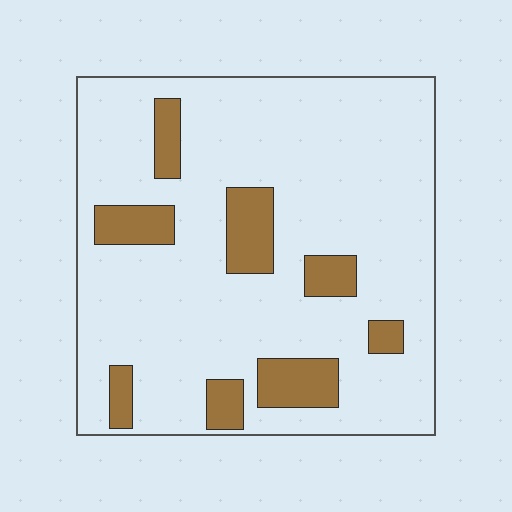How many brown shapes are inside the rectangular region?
8.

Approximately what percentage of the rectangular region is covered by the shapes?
Approximately 15%.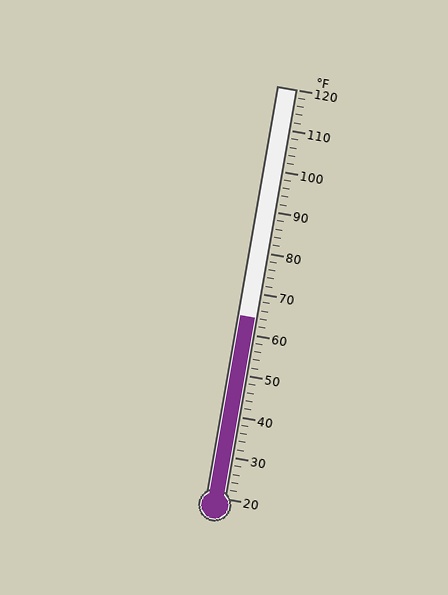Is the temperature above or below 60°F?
The temperature is above 60°F.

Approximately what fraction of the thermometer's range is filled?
The thermometer is filled to approximately 45% of its range.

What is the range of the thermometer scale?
The thermometer scale ranges from 20°F to 120°F.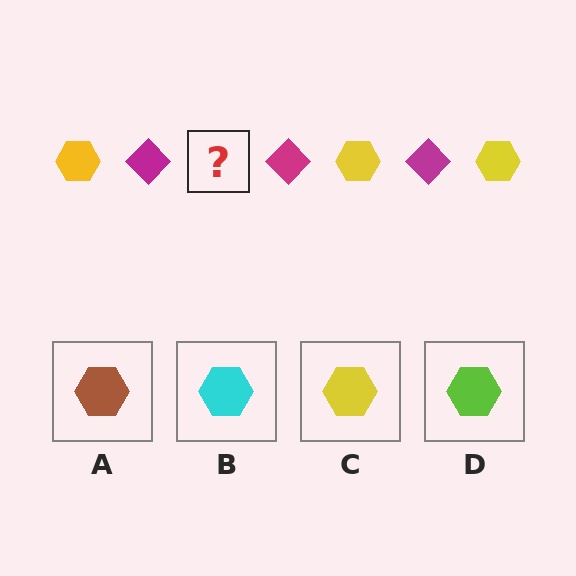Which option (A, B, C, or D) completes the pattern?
C.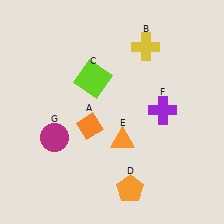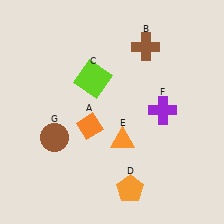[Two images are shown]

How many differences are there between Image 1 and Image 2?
There are 2 differences between the two images.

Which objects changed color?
B changed from yellow to brown. G changed from magenta to brown.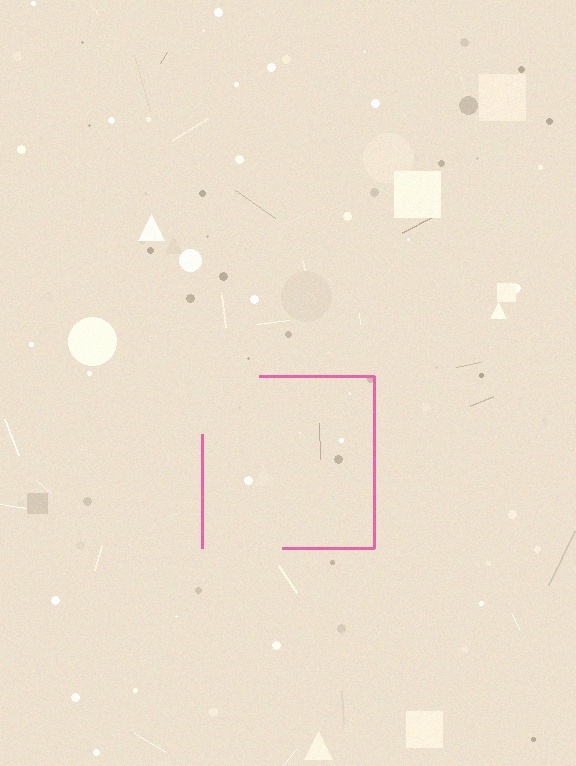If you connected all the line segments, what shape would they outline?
They would outline a square.